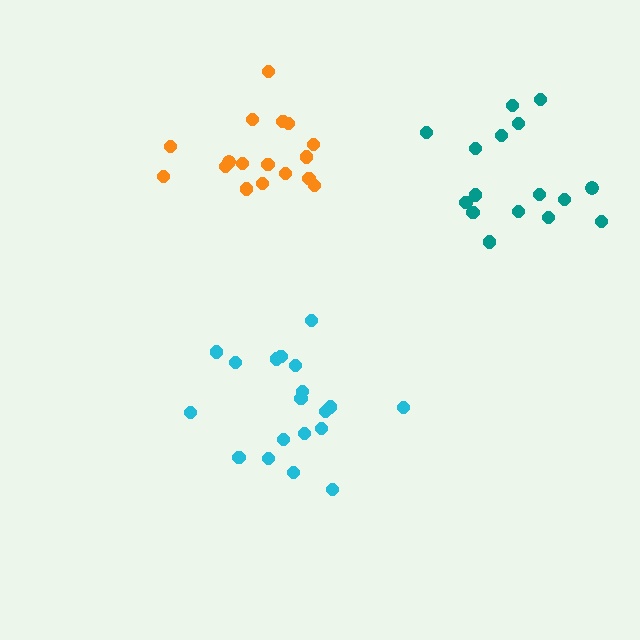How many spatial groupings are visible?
There are 3 spatial groupings.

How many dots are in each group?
Group 1: 19 dots, Group 2: 16 dots, Group 3: 17 dots (52 total).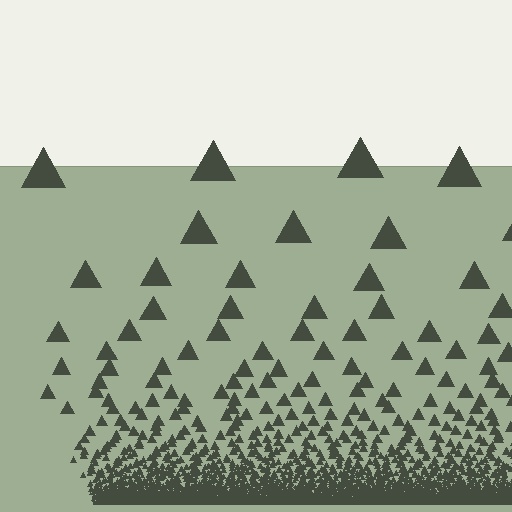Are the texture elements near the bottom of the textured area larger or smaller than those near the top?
Smaller. The gradient is inverted — elements near the bottom are smaller and denser.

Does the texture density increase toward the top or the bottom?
Density increases toward the bottom.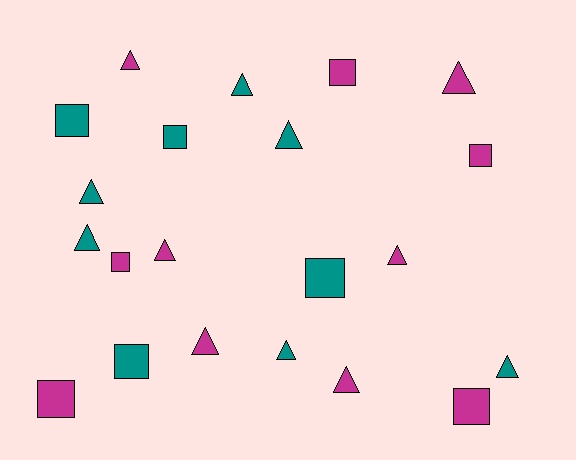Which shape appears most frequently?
Triangle, with 12 objects.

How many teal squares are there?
There are 4 teal squares.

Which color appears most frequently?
Magenta, with 11 objects.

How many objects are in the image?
There are 21 objects.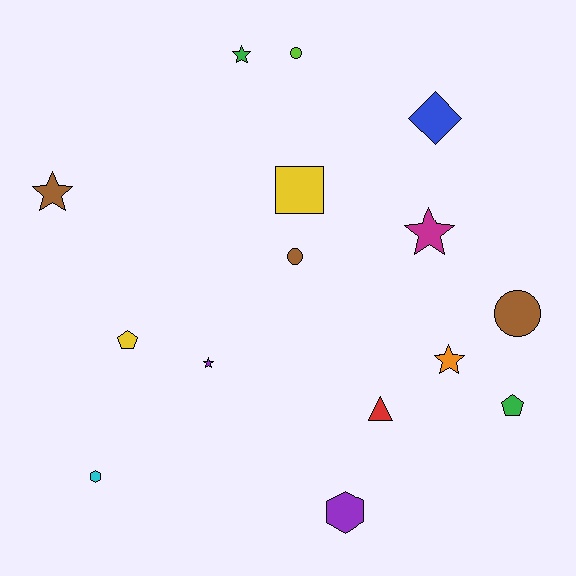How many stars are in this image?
There are 5 stars.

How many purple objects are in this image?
There are 2 purple objects.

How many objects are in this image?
There are 15 objects.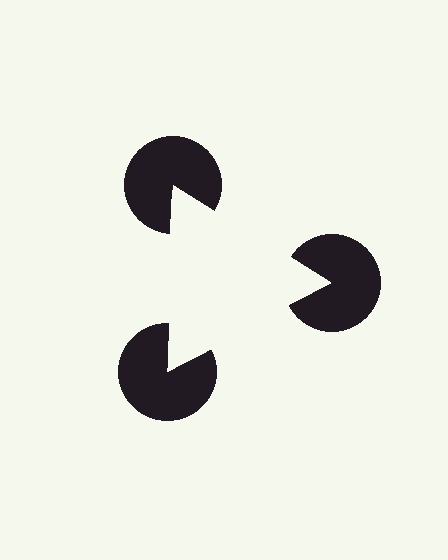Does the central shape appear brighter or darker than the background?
It typically appears slightly brighter than the background, even though no actual brightness change is drawn.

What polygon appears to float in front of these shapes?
An illusory triangle — its edges are inferred from the aligned wedge cuts in the pac-man discs, not physically drawn.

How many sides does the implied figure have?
3 sides.